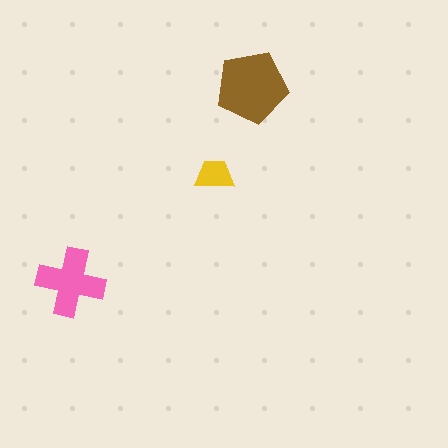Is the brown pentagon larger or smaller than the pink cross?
Larger.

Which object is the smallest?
The yellow trapezoid.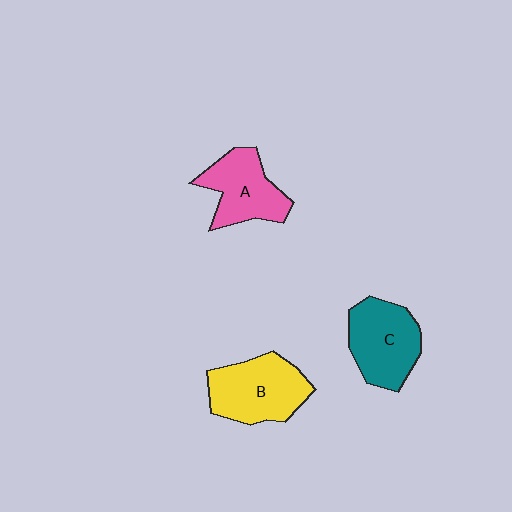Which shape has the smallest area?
Shape A (pink).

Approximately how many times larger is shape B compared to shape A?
Approximately 1.2 times.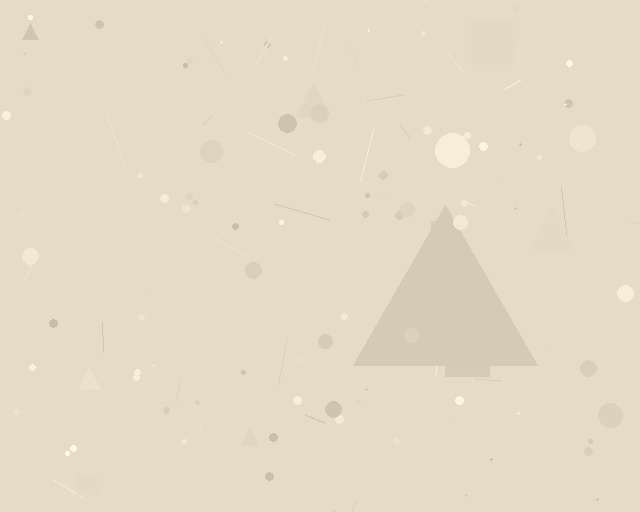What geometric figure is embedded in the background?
A triangle is embedded in the background.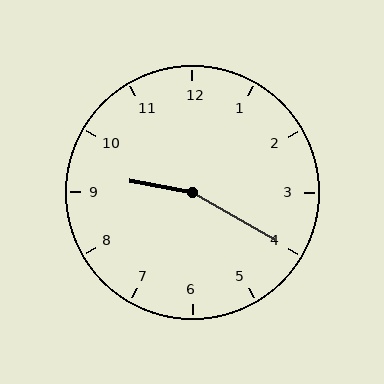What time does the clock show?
9:20.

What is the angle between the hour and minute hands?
Approximately 160 degrees.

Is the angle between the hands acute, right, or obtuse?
It is obtuse.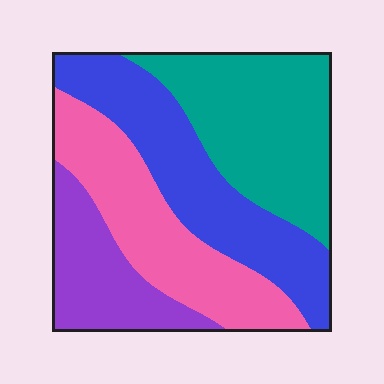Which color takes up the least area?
Purple, at roughly 15%.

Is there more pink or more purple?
Pink.